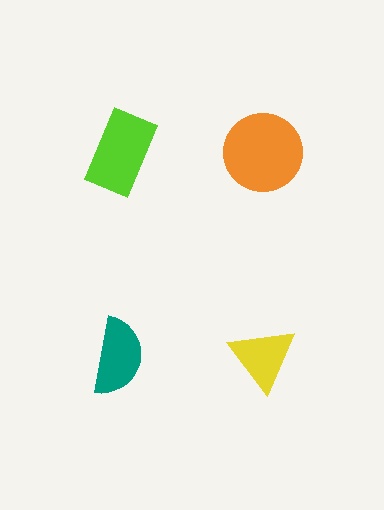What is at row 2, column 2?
A yellow triangle.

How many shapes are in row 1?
2 shapes.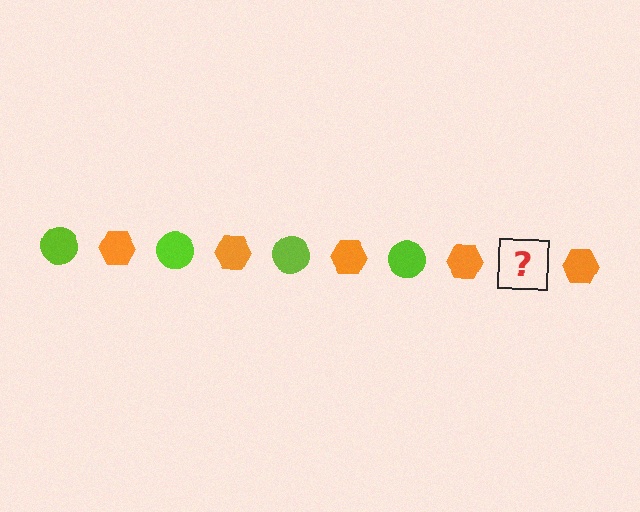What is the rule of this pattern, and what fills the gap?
The rule is that the pattern alternates between lime circle and orange hexagon. The gap should be filled with a lime circle.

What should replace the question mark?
The question mark should be replaced with a lime circle.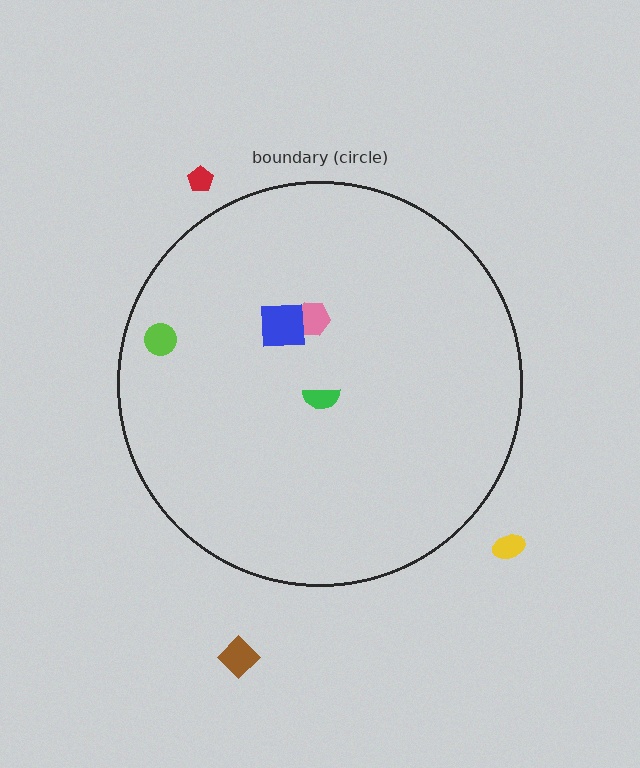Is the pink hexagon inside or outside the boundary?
Inside.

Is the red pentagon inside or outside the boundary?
Outside.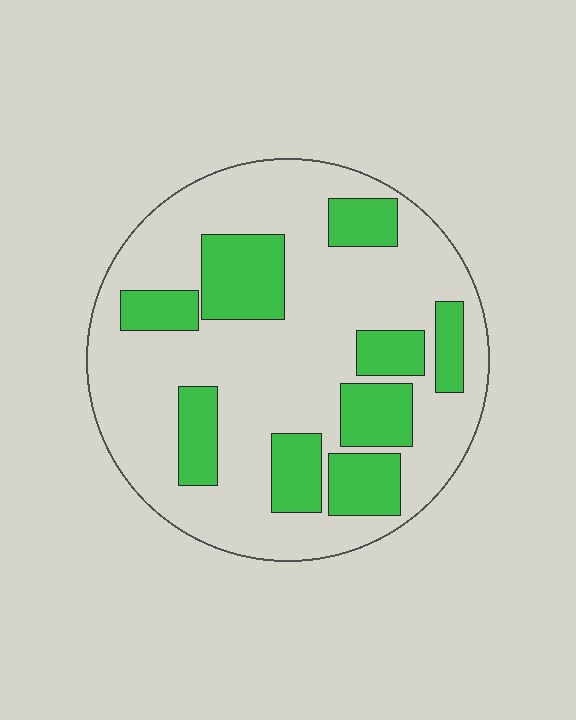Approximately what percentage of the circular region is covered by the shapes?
Approximately 30%.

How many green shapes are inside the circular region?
9.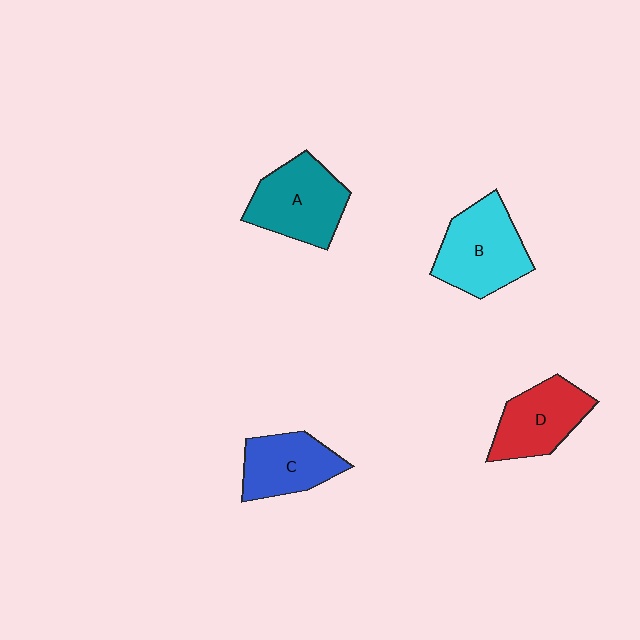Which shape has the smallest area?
Shape C (blue).